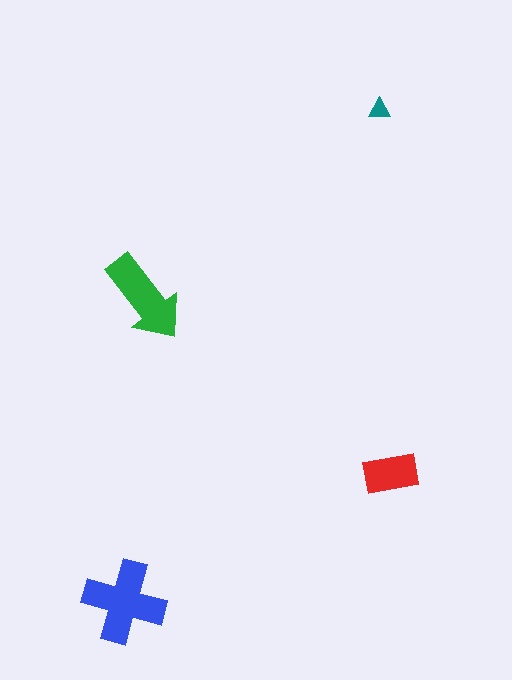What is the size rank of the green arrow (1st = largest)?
2nd.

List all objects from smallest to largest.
The teal triangle, the red rectangle, the green arrow, the blue cross.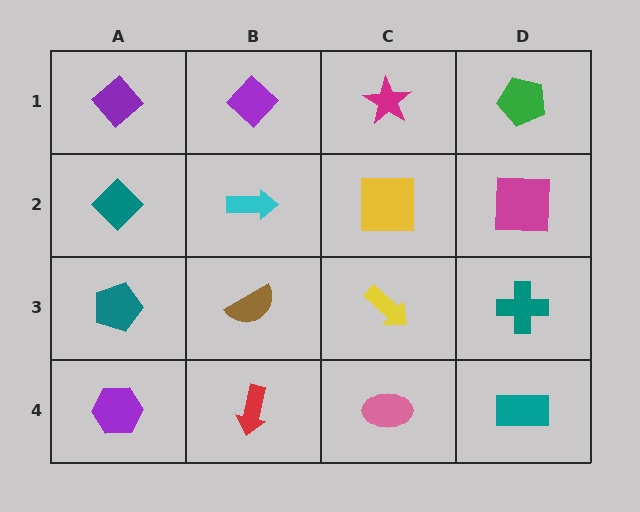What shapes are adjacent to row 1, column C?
A yellow square (row 2, column C), a purple diamond (row 1, column B), a green pentagon (row 1, column D).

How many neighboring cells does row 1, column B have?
3.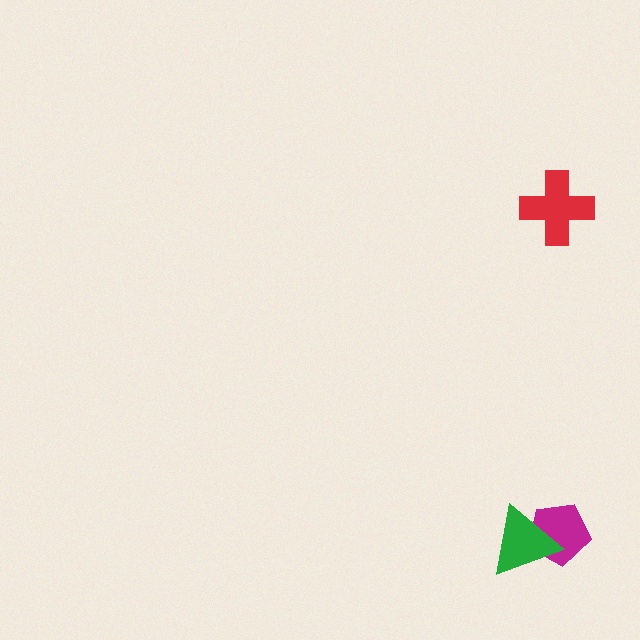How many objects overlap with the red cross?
0 objects overlap with the red cross.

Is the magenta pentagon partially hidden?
Yes, it is partially covered by another shape.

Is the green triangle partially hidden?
No, no other shape covers it.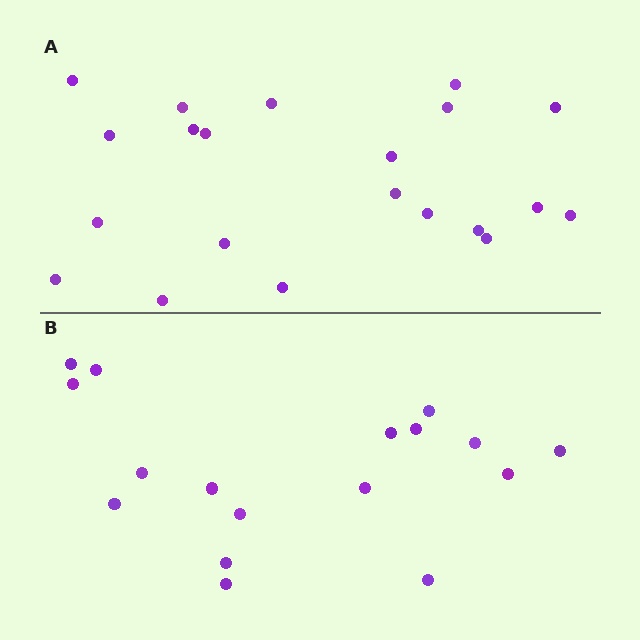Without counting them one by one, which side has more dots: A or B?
Region A (the top region) has more dots.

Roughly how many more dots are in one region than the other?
Region A has about 4 more dots than region B.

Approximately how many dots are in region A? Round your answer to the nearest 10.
About 20 dots. (The exact count is 21, which rounds to 20.)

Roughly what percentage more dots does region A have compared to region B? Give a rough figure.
About 25% more.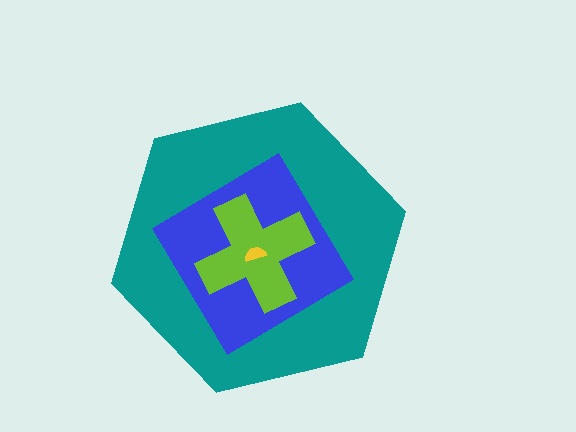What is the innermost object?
The yellow semicircle.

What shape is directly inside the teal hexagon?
The blue diamond.